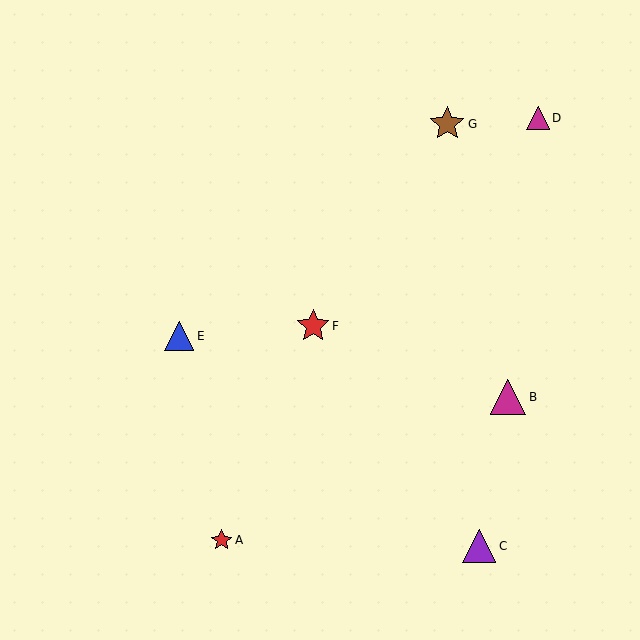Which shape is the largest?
The magenta triangle (labeled B) is the largest.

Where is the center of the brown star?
The center of the brown star is at (447, 124).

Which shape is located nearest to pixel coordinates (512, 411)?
The magenta triangle (labeled B) at (508, 397) is nearest to that location.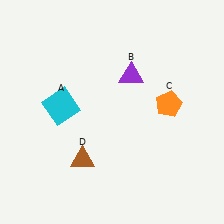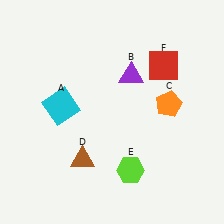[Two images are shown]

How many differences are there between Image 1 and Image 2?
There are 2 differences between the two images.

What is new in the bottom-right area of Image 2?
A lime hexagon (E) was added in the bottom-right area of Image 2.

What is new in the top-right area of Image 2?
A red square (F) was added in the top-right area of Image 2.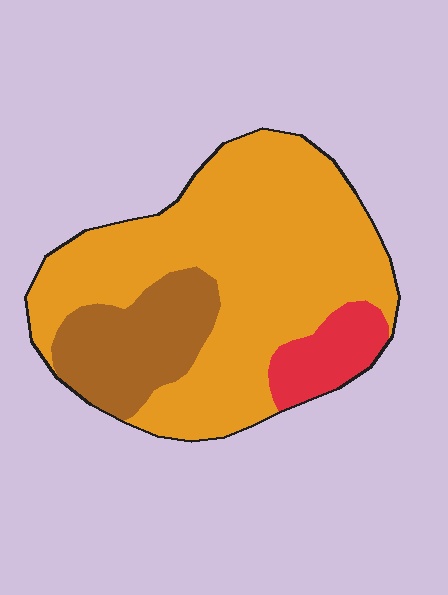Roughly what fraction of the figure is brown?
Brown covers about 20% of the figure.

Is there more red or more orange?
Orange.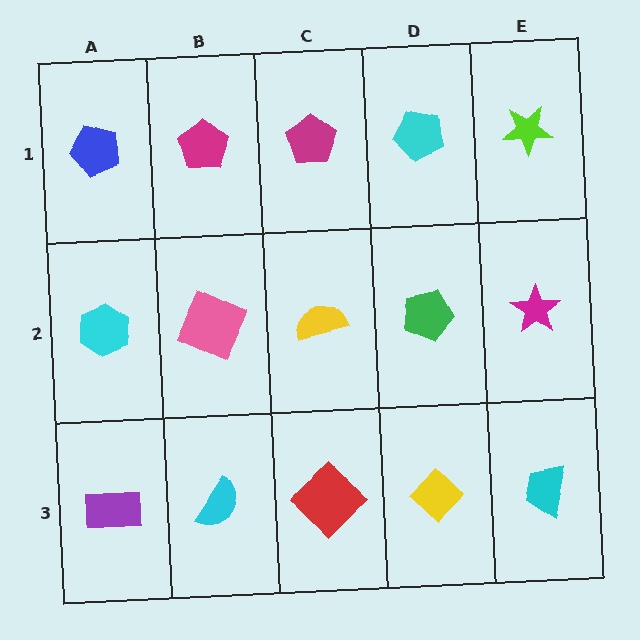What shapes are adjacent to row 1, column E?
A magenta star (row 2, column E), a cyan pentagon (row 1, column D).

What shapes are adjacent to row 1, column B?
A pink square (row 2, column B), a blue pentagon (row 1, column A), a magenta pentagon (row 1, column C).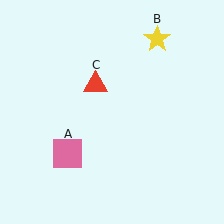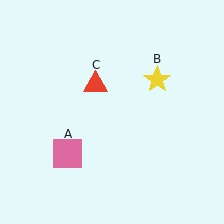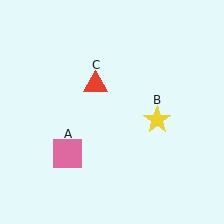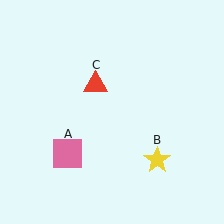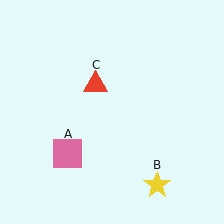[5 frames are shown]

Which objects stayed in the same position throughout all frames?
Pink square (object A) and red triangle (object C) remained stationary.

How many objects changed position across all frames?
1 object changed position: yellow star (object B).